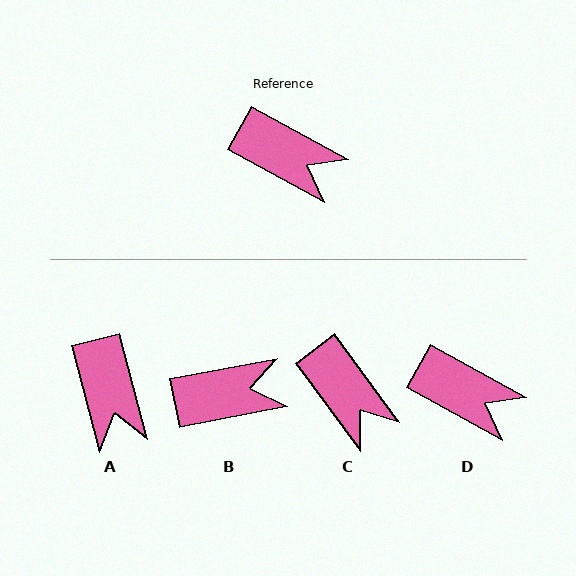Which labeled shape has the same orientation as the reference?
D.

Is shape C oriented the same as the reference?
No, it is off by about 25 degrees.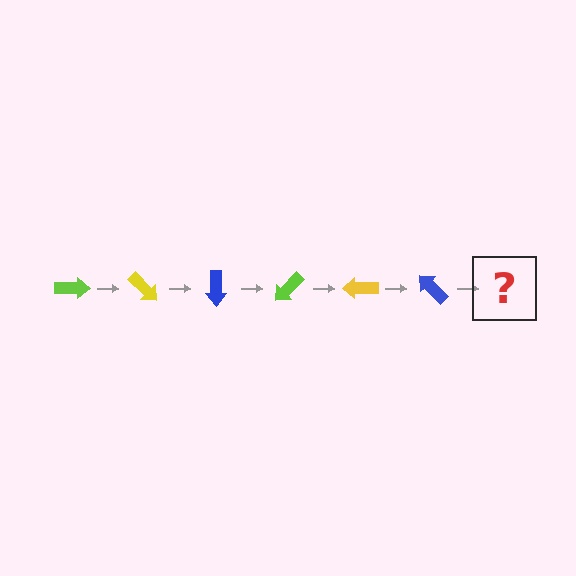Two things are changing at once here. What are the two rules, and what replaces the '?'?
The two rules are that it rotates 45 degrees each step and the color cycles through lime, yellow, and blue. The '?' should be a lime arrow, rotated 270 degrees from the start.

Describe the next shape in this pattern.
It should be a lime arrow, rotated 270 degrees from the start.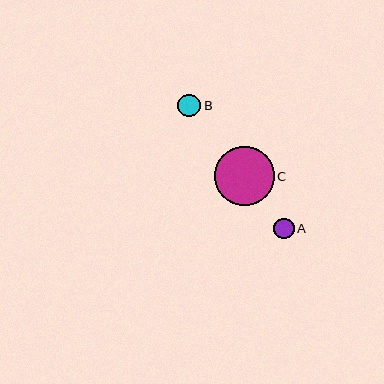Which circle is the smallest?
Circle A is the smallest with a size of approximately 21 pixels.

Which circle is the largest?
Circle C is the largest with a size of approximately 59 pixels.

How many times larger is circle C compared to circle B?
Circle C is approximately 2.6 times the size of circle B.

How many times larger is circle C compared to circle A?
Circle C is approximately 2.9 times the size of circle A.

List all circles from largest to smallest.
From largest to smallest: C, B, A.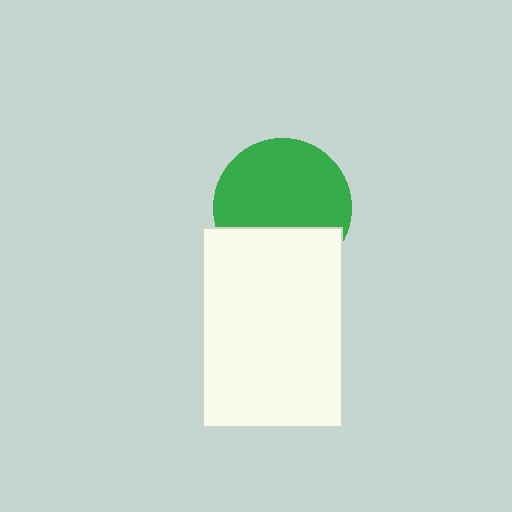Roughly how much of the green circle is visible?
Most of it is visible (roughly 68%).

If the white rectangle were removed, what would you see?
You would see the complete green circle.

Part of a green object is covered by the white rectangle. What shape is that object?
It is a circle.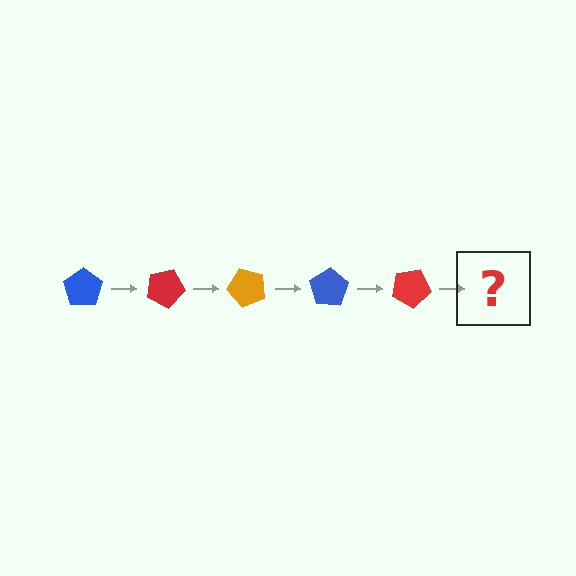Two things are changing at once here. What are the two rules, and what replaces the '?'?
The two rules are that it rotates 25 degrees each step and the color cycles through blue, red, and orange. The '?' should be an orange pentagon, rotated 125 degrees from the start.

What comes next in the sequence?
The next element should be an orange pentagon, rotated 125 degrees from the start.